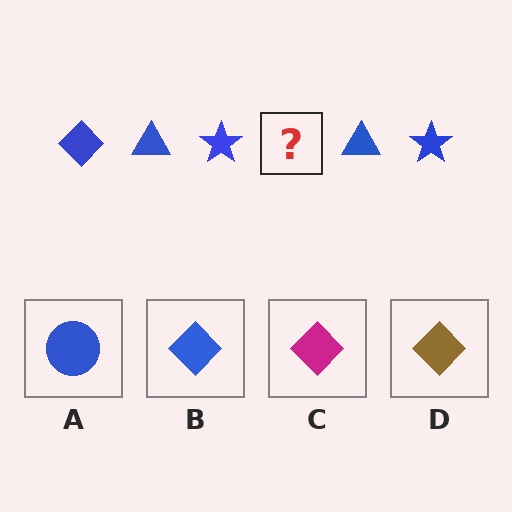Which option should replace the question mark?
Option B.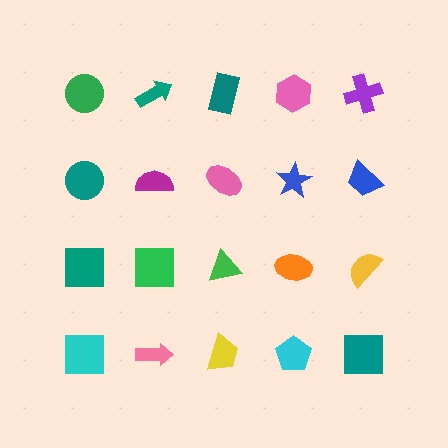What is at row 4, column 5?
A teal square.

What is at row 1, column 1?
A green circle.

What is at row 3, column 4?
An orange ellipse.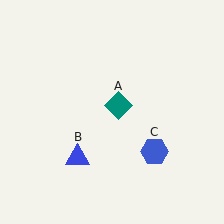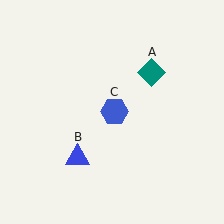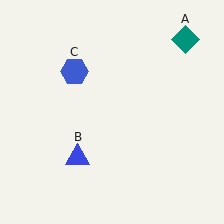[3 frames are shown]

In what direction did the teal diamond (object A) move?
The teal diamond (object A) moved up and to the right.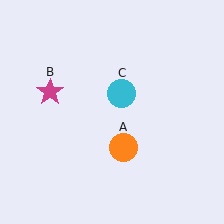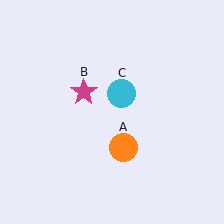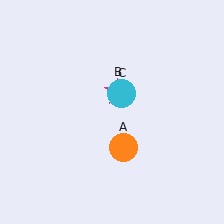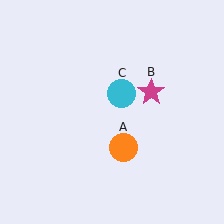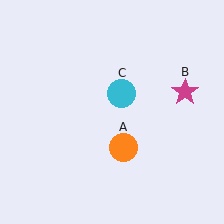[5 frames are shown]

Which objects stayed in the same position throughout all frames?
Orange circle (object A) and cyan circle (object C) remained stationary.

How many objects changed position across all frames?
1 object changed position: magenta star (object B).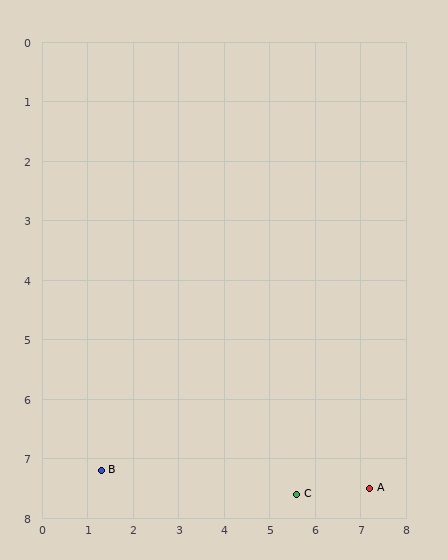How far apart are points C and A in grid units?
Points C and A are about 1.6 grid units apart.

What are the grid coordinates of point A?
Point A is at approximately (7.2, 7.5).